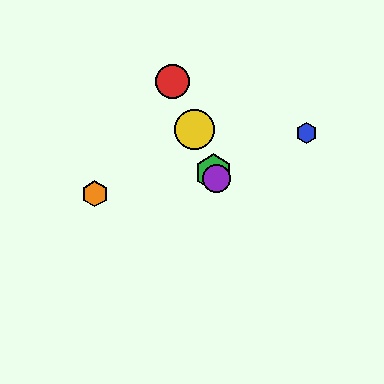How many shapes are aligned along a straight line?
4 shapes (the red circle, the green hexagon, the yellow circle, the purple circle) are aligned along a straight line.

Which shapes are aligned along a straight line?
The red circle, the green hexagon, the yellow circle, the purple circle are aligned along a straight line.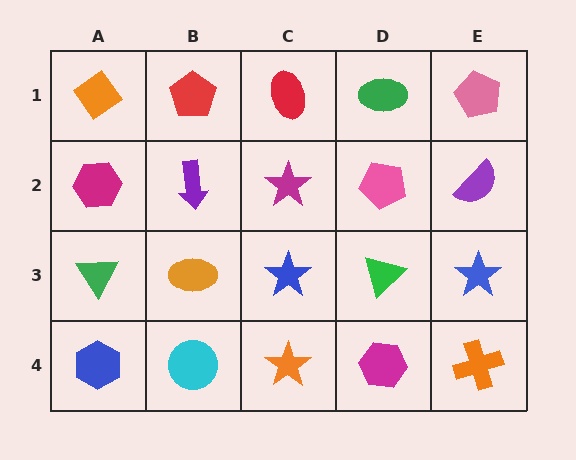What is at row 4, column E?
An orange cross.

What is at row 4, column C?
An orange star.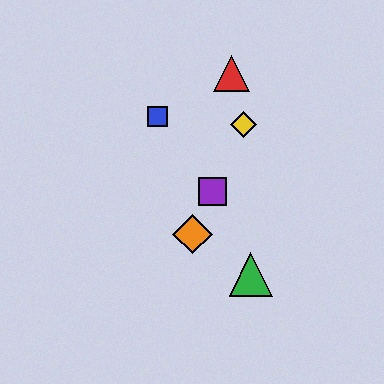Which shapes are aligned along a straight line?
The yellow diamond, the purple square, the orange diamond are aligned along a straight line.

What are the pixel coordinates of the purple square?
The purple square is at (212, 191).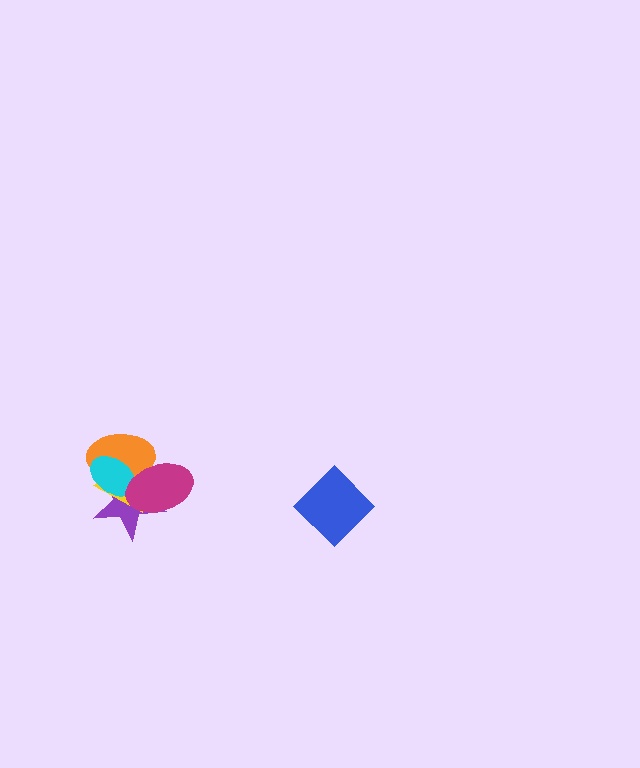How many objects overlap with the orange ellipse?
4 objects overlap with the orange ellipse.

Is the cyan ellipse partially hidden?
Yes, it is partially covered by another shape.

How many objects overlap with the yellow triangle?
4 objects overlap with the yellow triangle.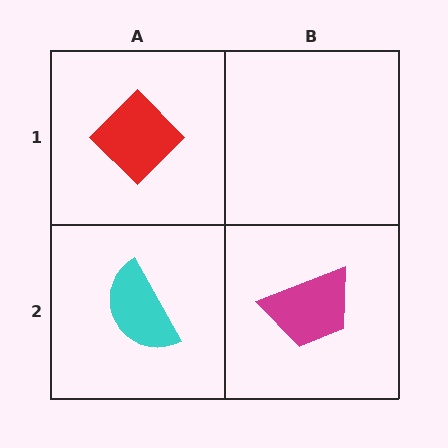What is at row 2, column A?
A cyan semicircle.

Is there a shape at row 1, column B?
No, that cell is empty.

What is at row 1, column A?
A red diamond.